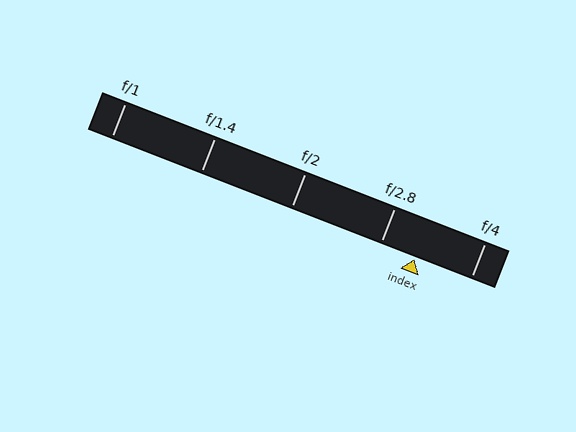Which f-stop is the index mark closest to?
The index mark is closest to f/2.8.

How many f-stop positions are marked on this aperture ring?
There are 5 f-stop positions marked.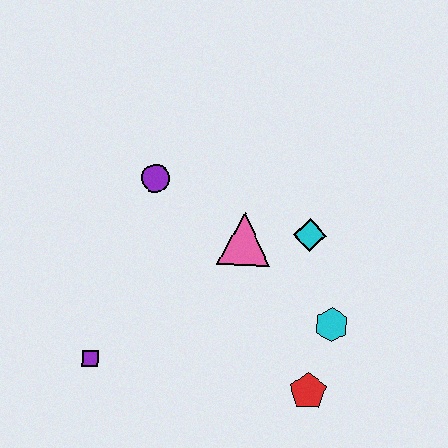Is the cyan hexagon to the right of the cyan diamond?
Yes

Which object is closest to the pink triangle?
The cyan diamond is closest to the pink triangle.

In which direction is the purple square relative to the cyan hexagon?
The purple square is to the left of the cyan hexagon.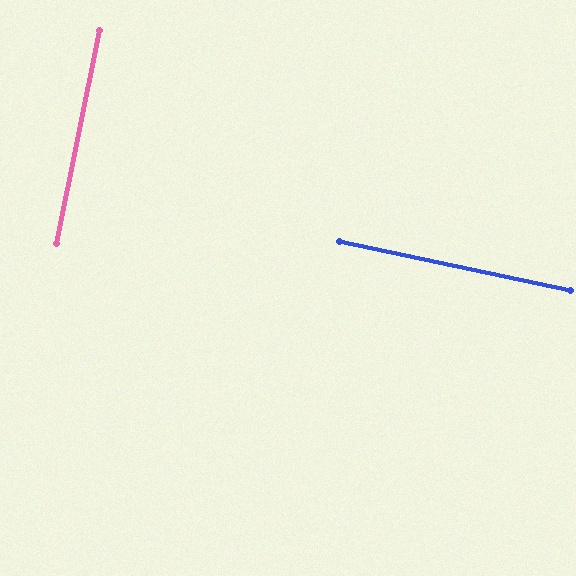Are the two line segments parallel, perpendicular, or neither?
Perpendicular — they meet at approximately 89°.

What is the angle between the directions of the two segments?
Approximately 89 degrees.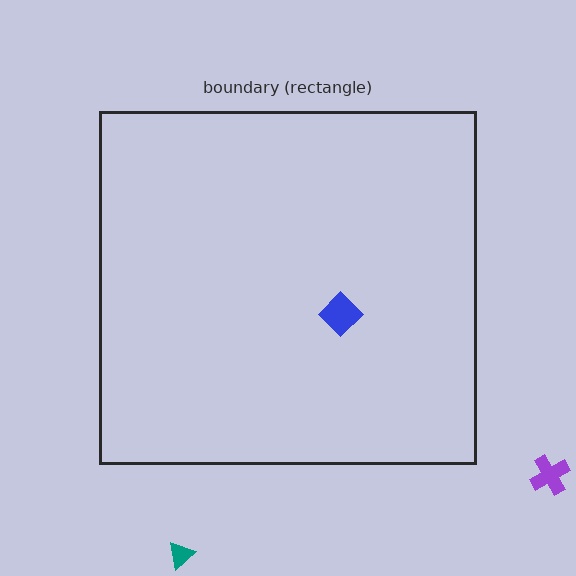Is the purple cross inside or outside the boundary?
Outside.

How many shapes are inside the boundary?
1 inside, 2 outside.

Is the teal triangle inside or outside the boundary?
Outside.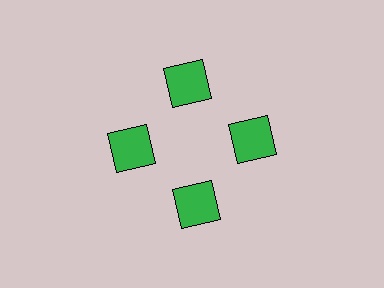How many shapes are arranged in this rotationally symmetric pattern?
There are 4 shapes, arranged in 4 groups of 1.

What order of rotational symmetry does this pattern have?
This pattern has 4-fold rotational symmetry.